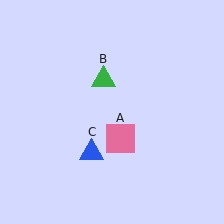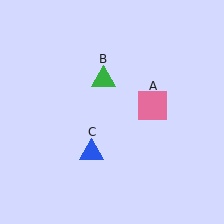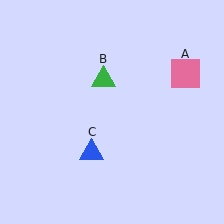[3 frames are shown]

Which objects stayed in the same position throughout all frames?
Green triangle (object B) and blue triangle (object C) remained stationary.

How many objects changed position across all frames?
1 object changed position: pink square (object A).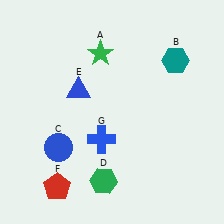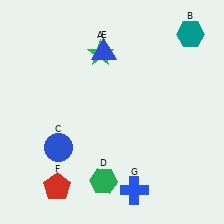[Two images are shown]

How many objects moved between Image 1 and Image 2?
3 objects moved between the two images.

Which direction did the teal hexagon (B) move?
The teal hexagon (B) moved up.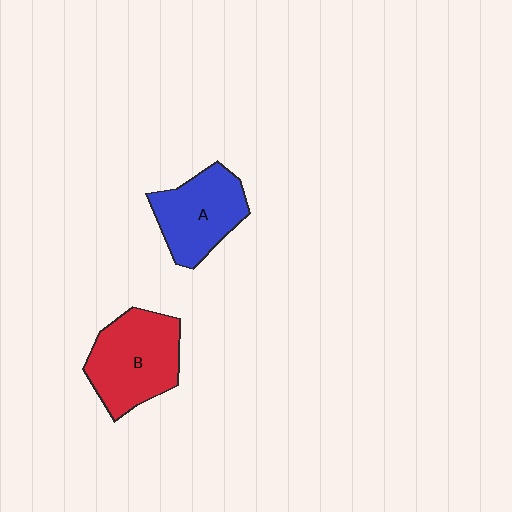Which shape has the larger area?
Shape B (red).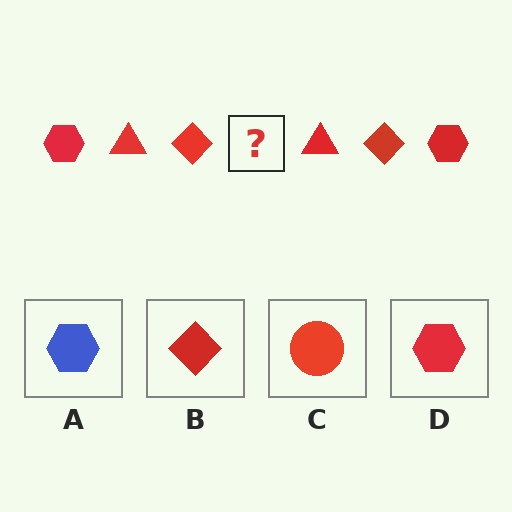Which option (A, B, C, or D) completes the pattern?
D.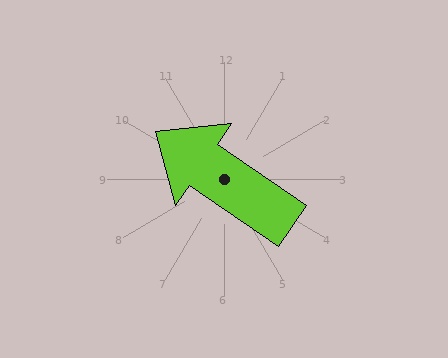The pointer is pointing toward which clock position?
Roughly 10 o'clock.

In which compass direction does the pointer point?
Northwest.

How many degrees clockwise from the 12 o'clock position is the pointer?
Approximately 305 degrees.